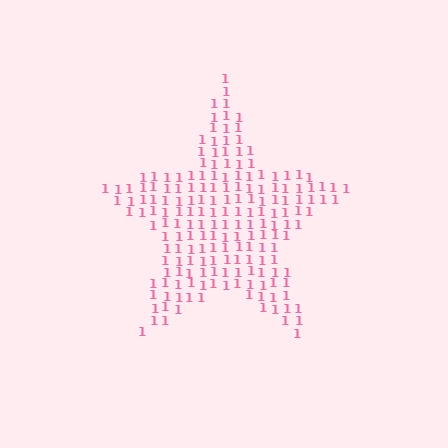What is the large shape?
The large shape is a star.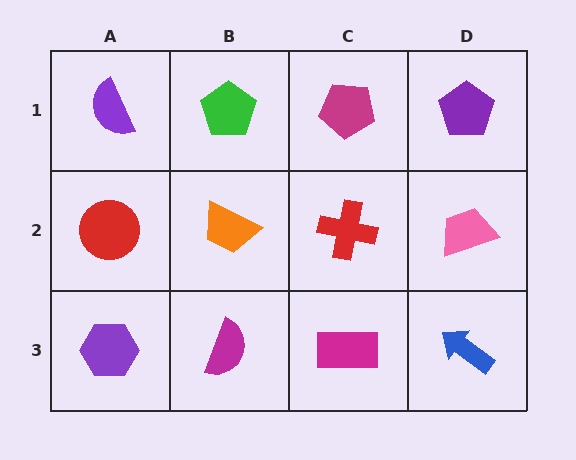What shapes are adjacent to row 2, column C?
A magenta pentagon (row 1, column C), a magenta rectangle (row 3, column C), an orange trapezoid (row 2, column B), a pink trapezoid (row 2, column D).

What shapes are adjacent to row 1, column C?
A red cross (row 2, column C), a green pentagon (row 1, column B), a purple pentagon (row 1, column D).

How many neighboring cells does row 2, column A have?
3.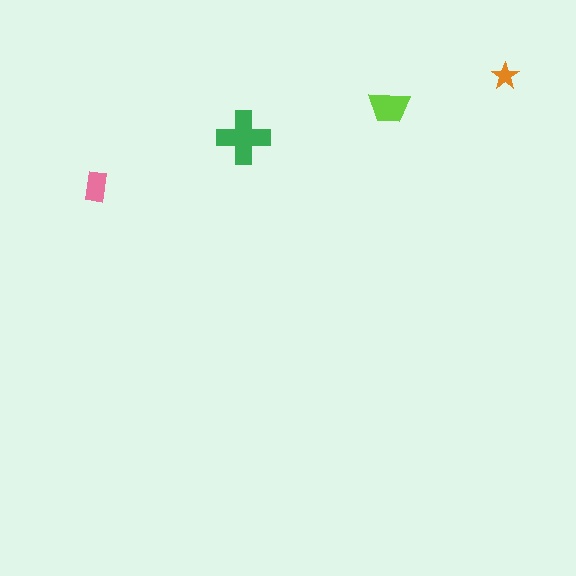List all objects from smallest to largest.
The orange star, the pink rectangle, the lime trapezoid, the green cross.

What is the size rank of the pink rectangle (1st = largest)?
3rd.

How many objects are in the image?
There are 4 objects in the image.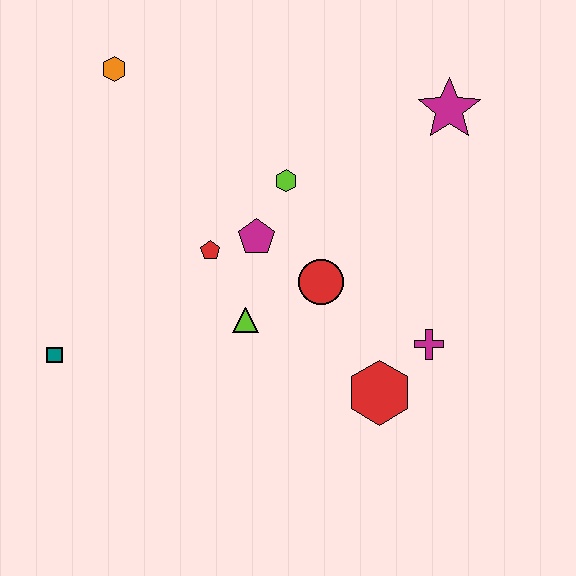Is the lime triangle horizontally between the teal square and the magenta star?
Yes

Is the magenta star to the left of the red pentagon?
No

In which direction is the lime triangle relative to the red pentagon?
The lime triangle is below the red pentagon.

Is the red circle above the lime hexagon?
No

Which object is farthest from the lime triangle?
The magenta star is farthest from the lime triangle.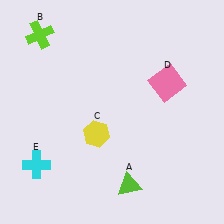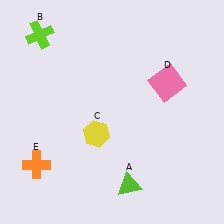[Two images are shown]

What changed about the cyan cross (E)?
In Image 1, E is cyan. In Image 2, it changed to orange.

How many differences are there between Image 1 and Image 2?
There is 1 difference between the two images.